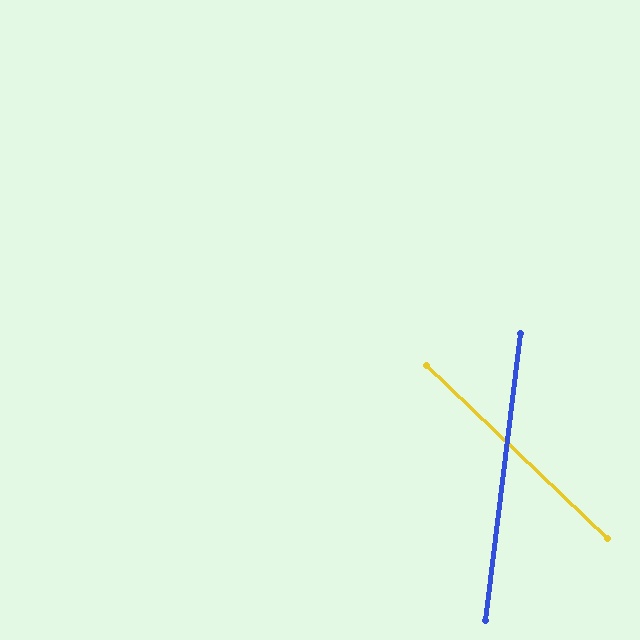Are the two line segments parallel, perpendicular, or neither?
Neither parallel nor perpendicular — they differ by about 53°.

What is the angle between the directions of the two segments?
Approximately 53 degrees.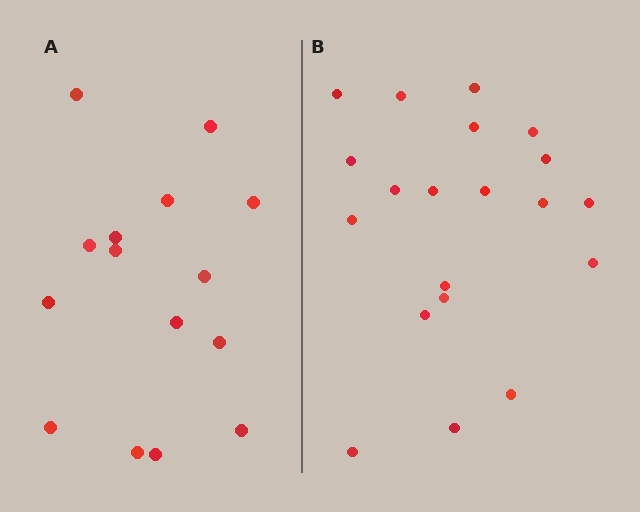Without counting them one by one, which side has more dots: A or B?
Region B (the right region) has more dots.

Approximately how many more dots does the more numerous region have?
Region B has about 5 more dots than region A.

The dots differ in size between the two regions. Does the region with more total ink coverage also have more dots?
No. Region A has more total ink coverage because its dots are larger, but region B actually contains more individual dots. Total area can be misleading — the number of items is what matters here.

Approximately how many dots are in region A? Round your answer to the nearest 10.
About 20 dots. (The exact count is 15, which rounds to 20.)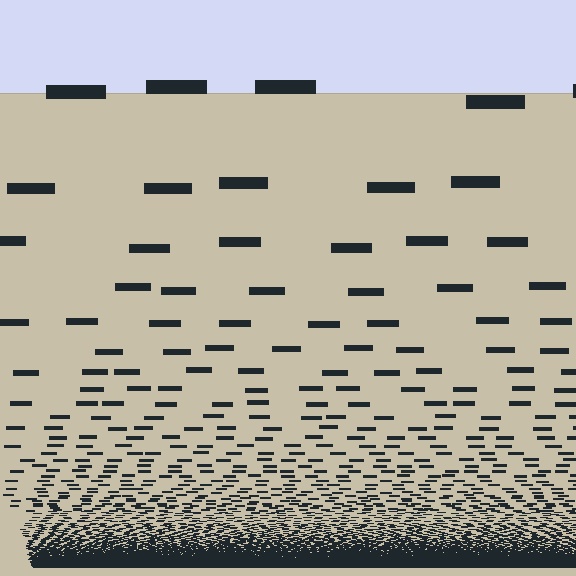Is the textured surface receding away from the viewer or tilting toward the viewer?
The surface appears to tilt toward the viewer. Texture elements get larger and sparser toward the top.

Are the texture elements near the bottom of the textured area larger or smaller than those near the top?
Smaller. The gradient is inverted — elements near the bottom are smaller and denser.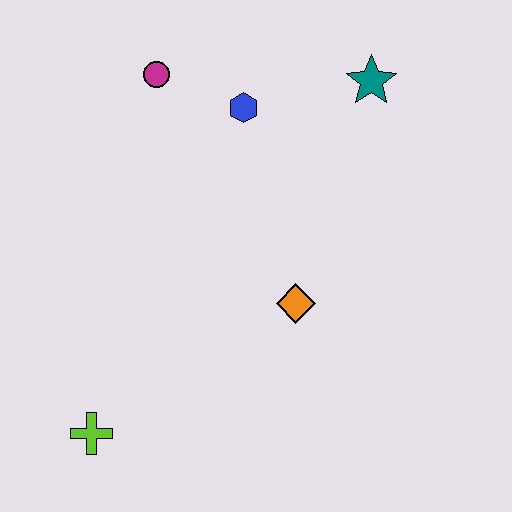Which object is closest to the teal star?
The blue hexagon is closest to the teal star.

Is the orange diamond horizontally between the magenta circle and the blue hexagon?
No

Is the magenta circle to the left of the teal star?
Yes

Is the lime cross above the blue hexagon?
No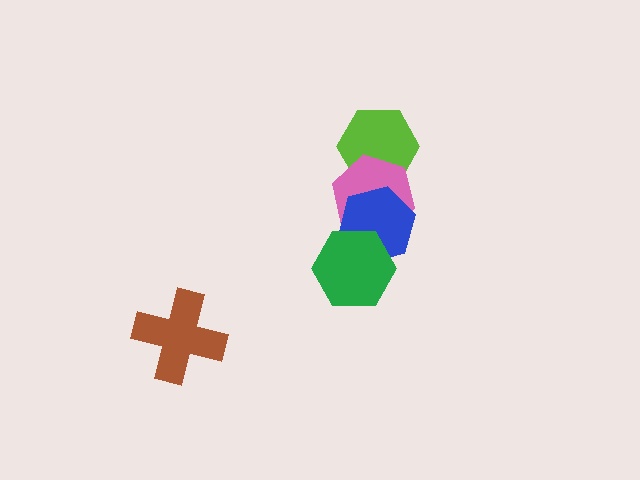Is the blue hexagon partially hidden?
Yes, it is partially covered by another shape.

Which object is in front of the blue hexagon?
The green hexagon is in front of the blue hexagon.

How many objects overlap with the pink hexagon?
3 objects overlap with the pink hexagon.